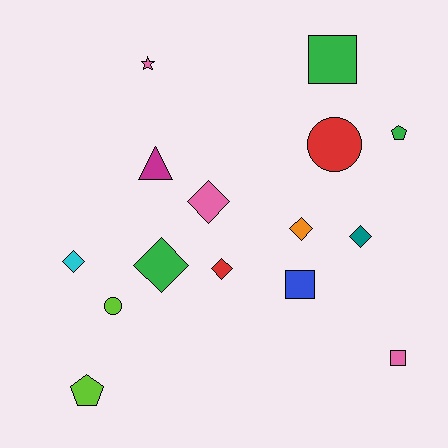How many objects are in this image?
There are 15 objects.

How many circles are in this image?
There are 2 circles.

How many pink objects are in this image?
There are 3 pink objects.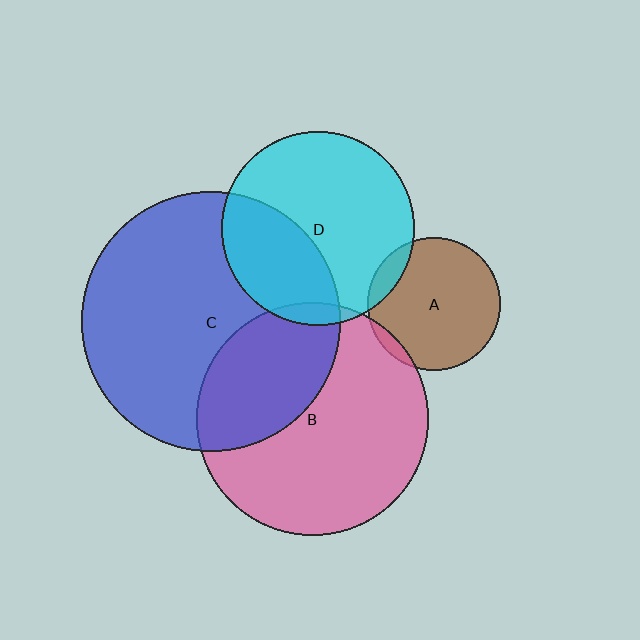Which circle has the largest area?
Circle C (blue).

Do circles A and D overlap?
Yes.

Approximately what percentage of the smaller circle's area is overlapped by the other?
Approximately 10%.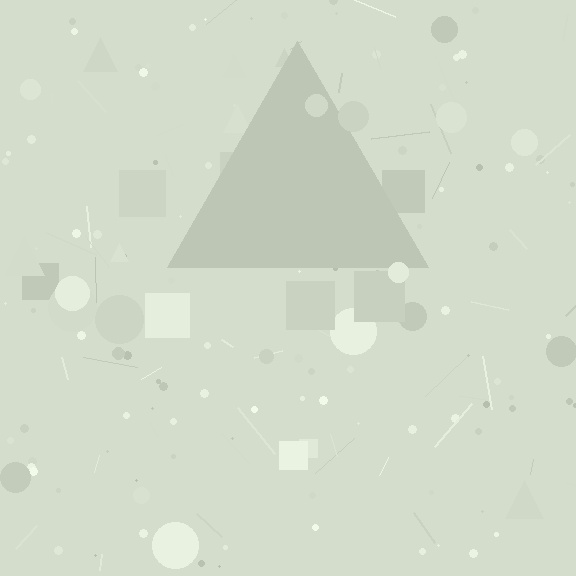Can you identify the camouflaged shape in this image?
The camouflaged shape is a triangle.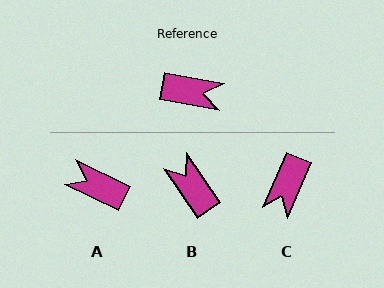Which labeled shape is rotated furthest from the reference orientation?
A, about 165 degrees away.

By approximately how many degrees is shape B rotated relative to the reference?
Approximately 135 degrees counter-clockwise.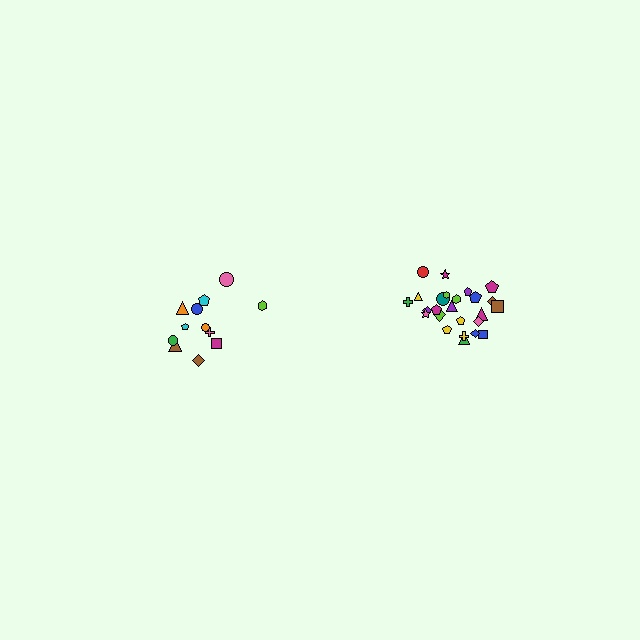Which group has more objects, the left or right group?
The right group.